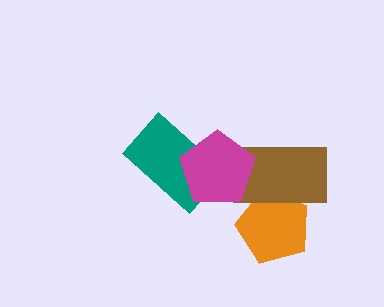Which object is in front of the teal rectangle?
The magenta pentagon is in front of the teal rectangle.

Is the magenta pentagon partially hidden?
No, no other shape covers it.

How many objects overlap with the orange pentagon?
1 object overlaps with the orange pentagon.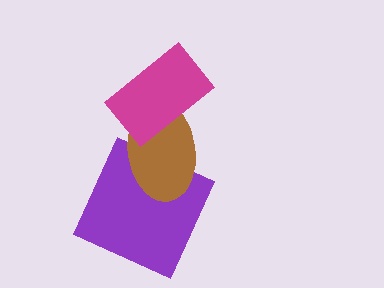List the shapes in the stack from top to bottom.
From top to bottom: the magenta rectangle, the brown ellipse, the purple square.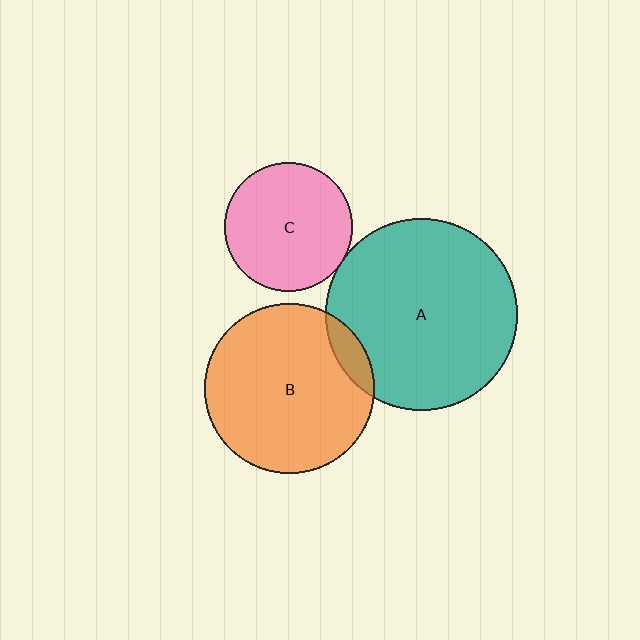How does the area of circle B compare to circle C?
Approximately 1.7 times.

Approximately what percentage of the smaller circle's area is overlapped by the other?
Approximately 10%.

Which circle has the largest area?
Circle A (teal).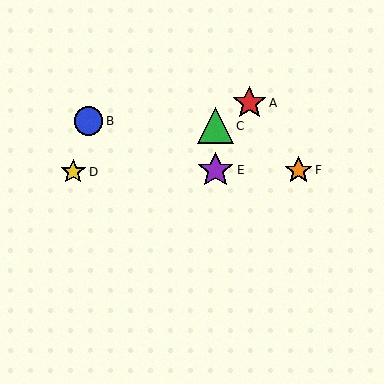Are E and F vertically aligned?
No, E is at x≈216 and F is at x≈298.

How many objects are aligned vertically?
2 objects (C, E) are aligned vertically.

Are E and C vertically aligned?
Yes, both are at x≈216.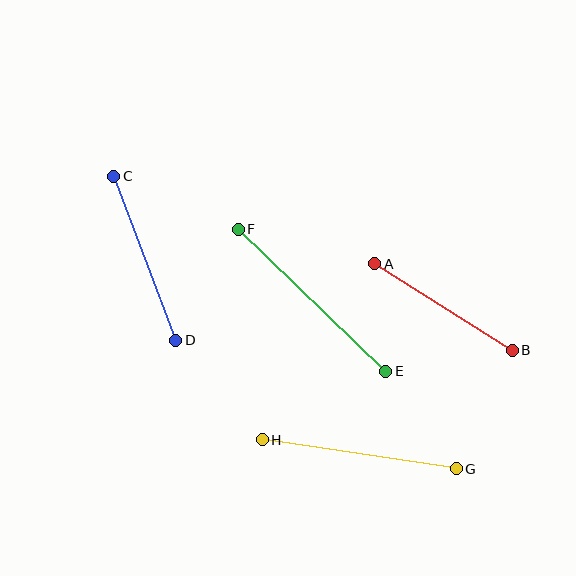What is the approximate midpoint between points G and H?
The midpoint is at approximately (359, 454) pixels.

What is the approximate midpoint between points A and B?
The midpoint is at approximately (444, 307) pixels.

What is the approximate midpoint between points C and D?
The midpoint is at approximately (145, 258) pixels.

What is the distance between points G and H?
The distance is approximately 197 pixels.